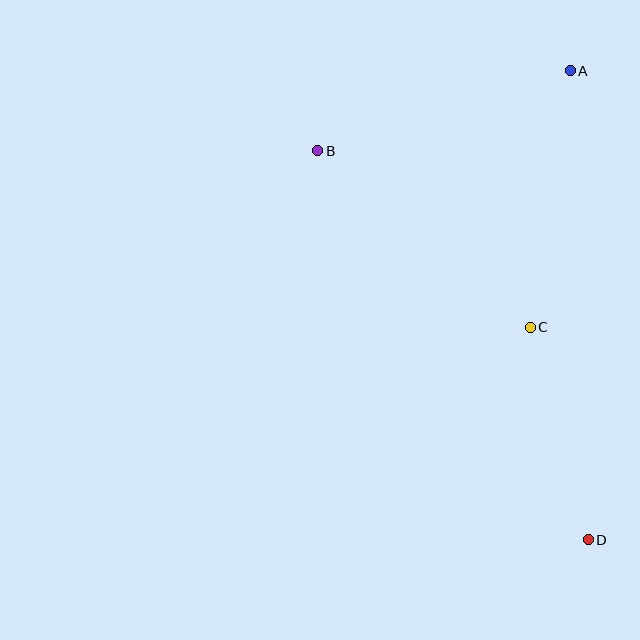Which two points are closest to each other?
Points C and D are closest to each other.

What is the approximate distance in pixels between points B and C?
The distance between B and C is approximately 276 pixels.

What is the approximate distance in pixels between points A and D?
The distance between A and D is approximately 469 pixels.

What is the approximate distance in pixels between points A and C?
The distance between A and C is approximately 260 pixels.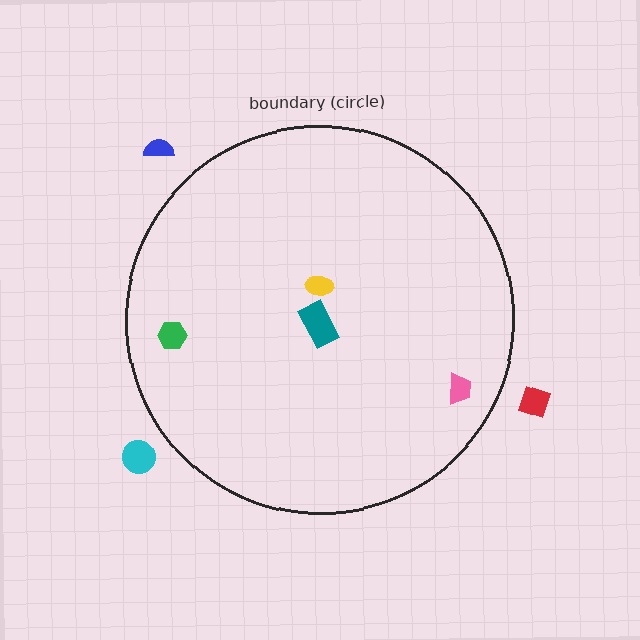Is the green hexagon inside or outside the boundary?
Inside.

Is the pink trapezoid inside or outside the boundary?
Inside.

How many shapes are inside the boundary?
4 inside, 3 outside.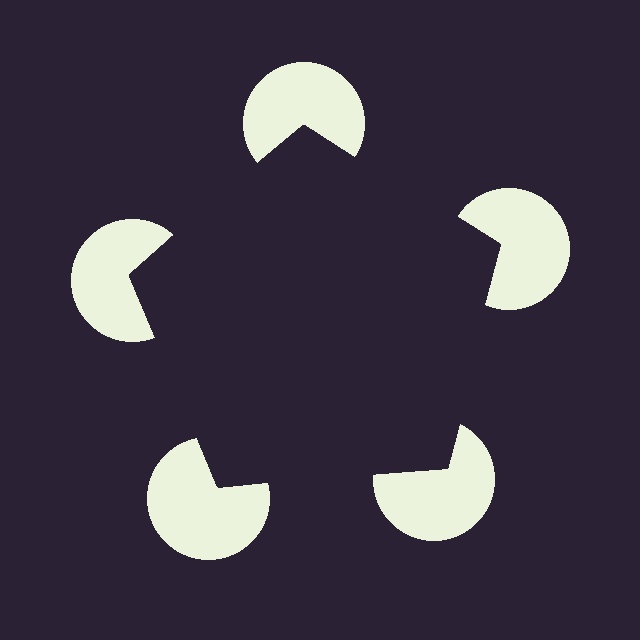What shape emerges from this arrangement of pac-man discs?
An illusory pentagon — its edges are inferred from the aligned wedge cuts in the pac-man discs, not physically drawn.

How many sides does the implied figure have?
5 sides.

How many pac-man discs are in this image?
There are 5 — one at each vertex of the illusory pentagon.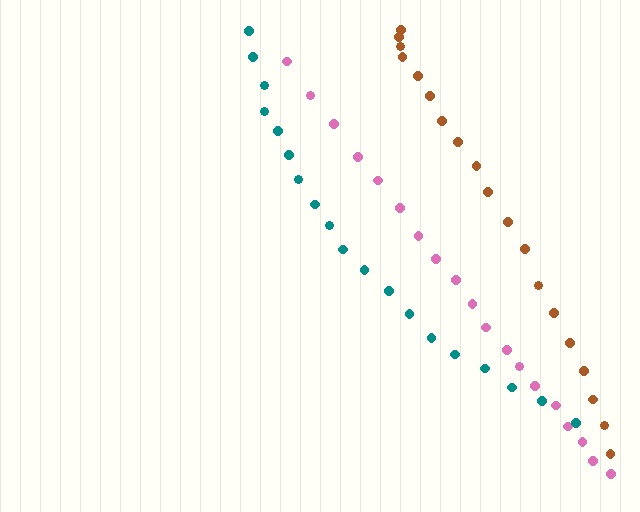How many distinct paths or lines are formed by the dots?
There are 3 distinct paths.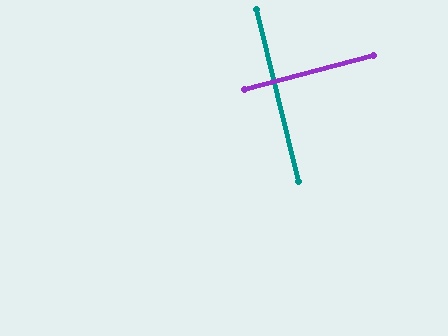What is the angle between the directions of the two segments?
Approximately 89 degrees.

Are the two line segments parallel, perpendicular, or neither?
Perpendicular — they meet at approximately 89°.